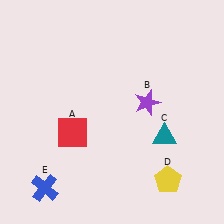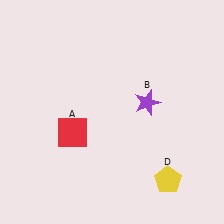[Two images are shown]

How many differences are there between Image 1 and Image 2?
There are 2 differences between the two images.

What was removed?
The teal triangle (C), the blue cross (E) were removed in Image 2.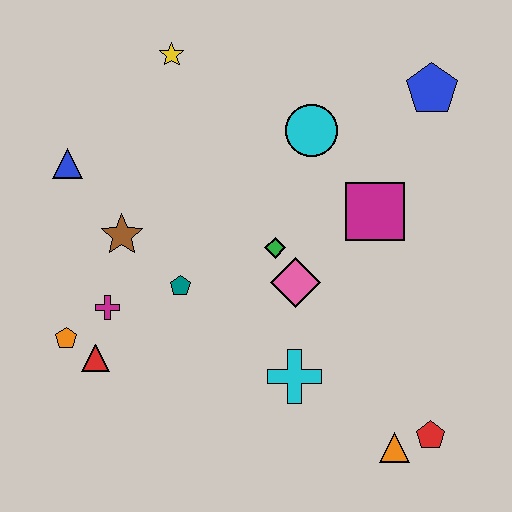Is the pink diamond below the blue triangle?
Yes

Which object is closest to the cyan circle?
The magenta square is closest to the cyan circle.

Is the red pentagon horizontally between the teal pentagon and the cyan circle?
No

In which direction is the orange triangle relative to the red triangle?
The orange triangle is to the right of the red triangle.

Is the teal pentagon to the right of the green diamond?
No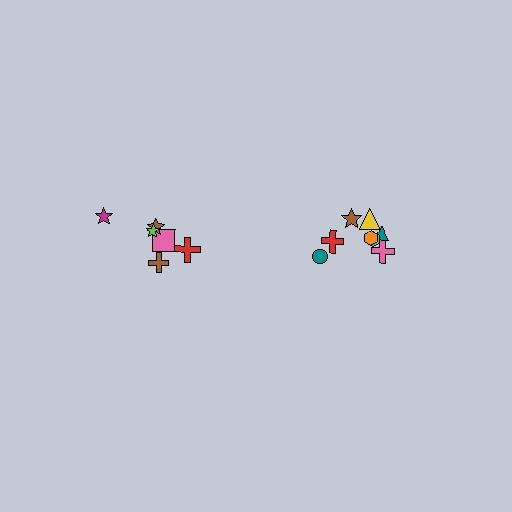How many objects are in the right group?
There are 8 objects.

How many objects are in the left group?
There are 6 objects.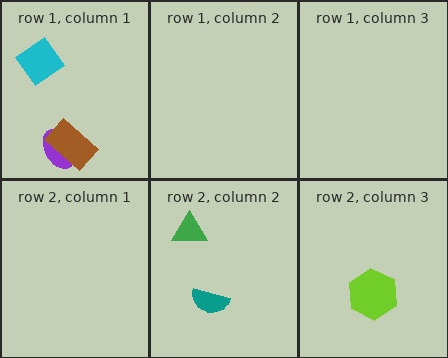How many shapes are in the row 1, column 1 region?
3.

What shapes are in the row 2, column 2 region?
The teal semicircle, the green triangle.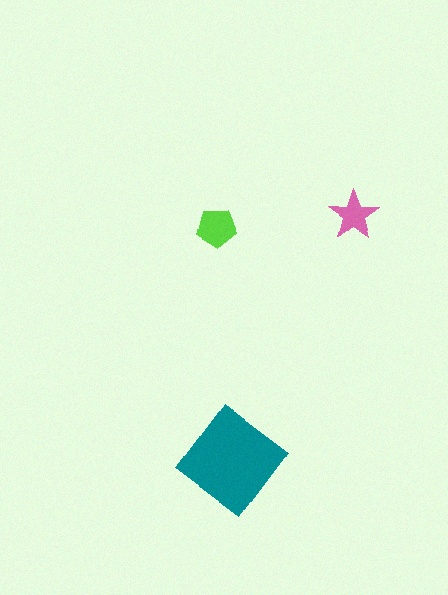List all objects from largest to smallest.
The teal diamond, the lime pentagon, the pink star.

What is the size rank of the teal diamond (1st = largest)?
1st.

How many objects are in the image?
There are 3 objects in the image.